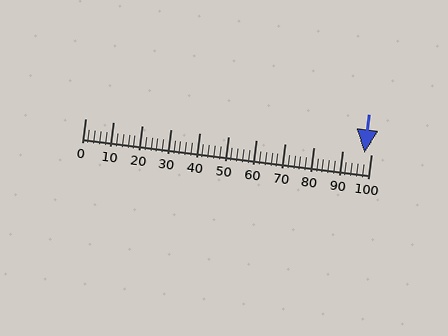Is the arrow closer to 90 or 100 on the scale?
The arrow is closer to 100.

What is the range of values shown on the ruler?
The ruler shows values from 0 to 100.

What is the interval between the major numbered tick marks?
The major tick marks are spaced 10 units apart.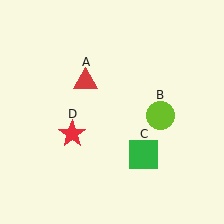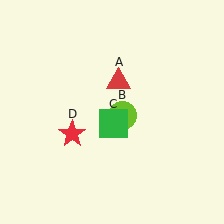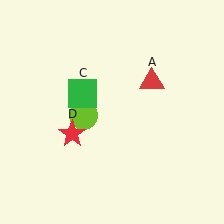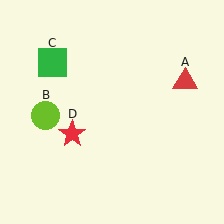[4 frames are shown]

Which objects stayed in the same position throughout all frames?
Red star (object D) remained stationary.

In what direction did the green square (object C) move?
The green square (object C) moved up and to the left.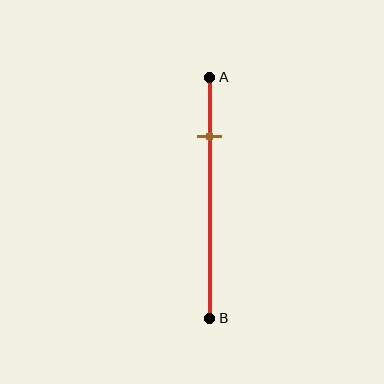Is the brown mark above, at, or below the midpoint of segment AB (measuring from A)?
The brown mark is above the midpoint of segment AB.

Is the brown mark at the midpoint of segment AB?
No, the mark is at about 25% from A, not at the 50% midpoint.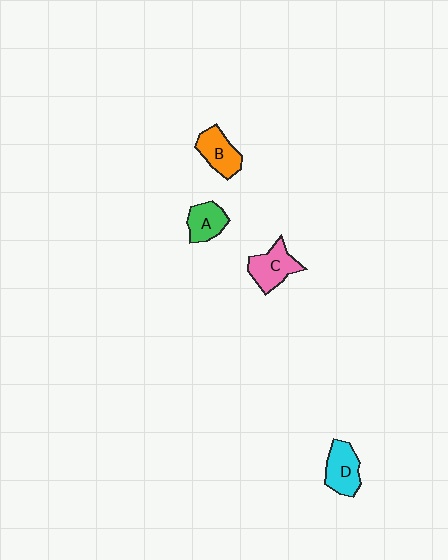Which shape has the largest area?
Shape C (pink).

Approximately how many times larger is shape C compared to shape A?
Approximately 1.3 times.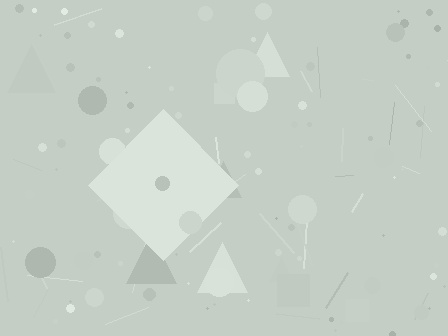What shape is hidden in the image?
A diamond is hidden in the image.